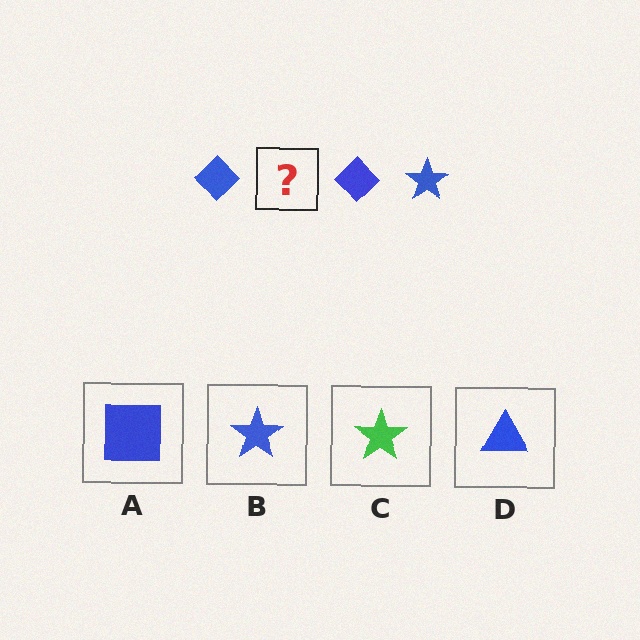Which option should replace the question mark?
Option B.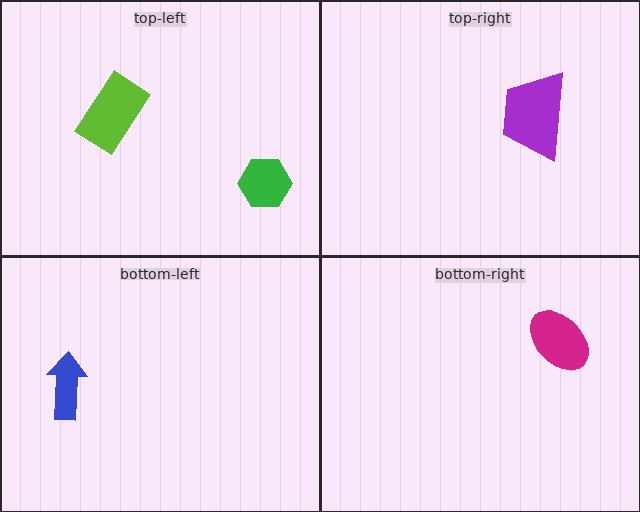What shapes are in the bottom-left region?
The blue arrow.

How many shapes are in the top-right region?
1.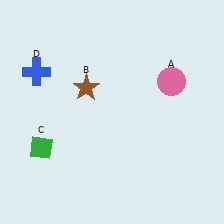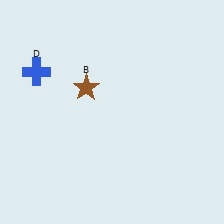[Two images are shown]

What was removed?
The pink circle (A), the green diamond (C) were removed in Image 2.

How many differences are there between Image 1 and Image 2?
There are 2 differences between the two images.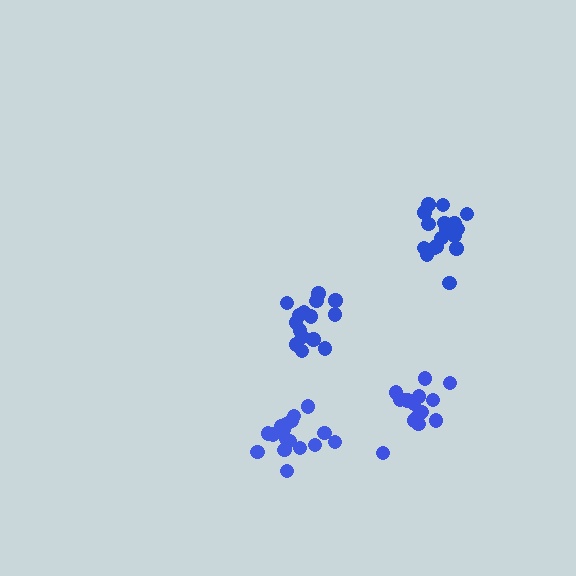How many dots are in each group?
Group 1: 16 dots, Group 2: 18 dots, Group 3: 17 dots, Group 4: 15 dots (66 total).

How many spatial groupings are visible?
There are 4 spatial groupings.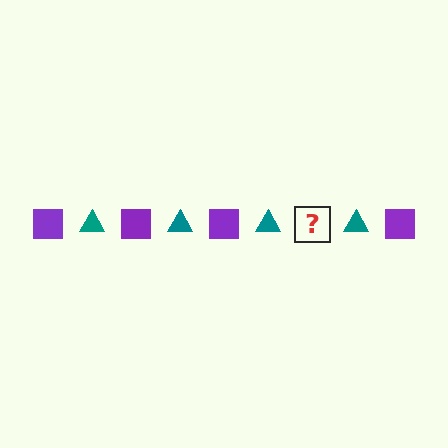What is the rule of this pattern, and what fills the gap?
The rule is that the pattern alternates between purple square and teal triangle. The gap should be filled with a purple square.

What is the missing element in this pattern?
The missing element is a purple square.